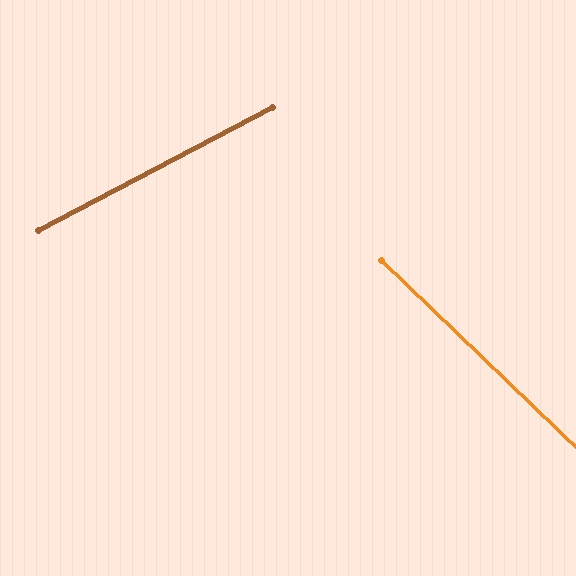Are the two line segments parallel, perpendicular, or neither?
Neither parallel nor perpendicular — they differ by about 72°.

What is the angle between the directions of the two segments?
Approximately 72 degrees.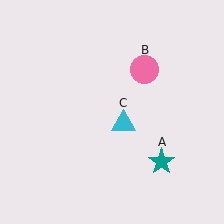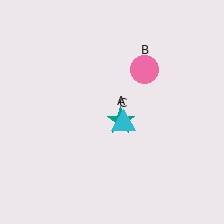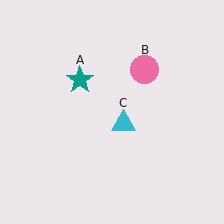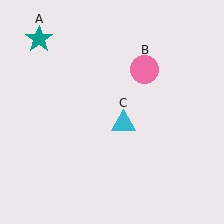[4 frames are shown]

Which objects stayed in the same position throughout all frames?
Pink circle (object B) and cyan triangle (object C) remained stationary.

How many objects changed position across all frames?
1 object changed position: teal star (object A).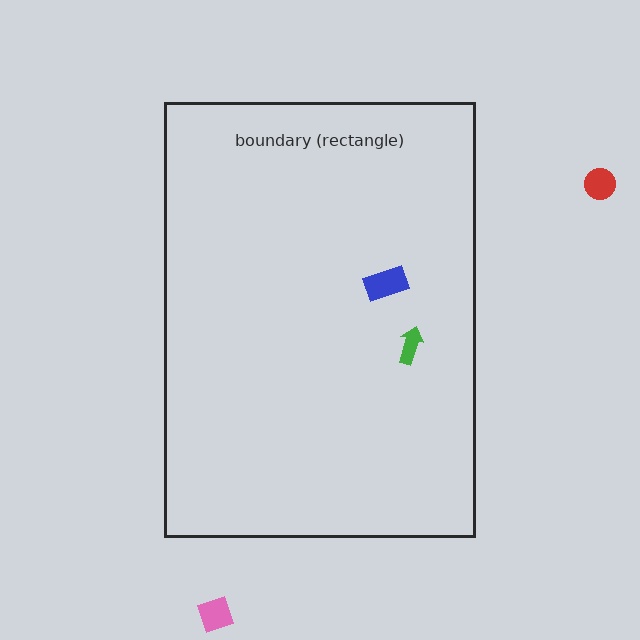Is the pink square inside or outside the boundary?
Outside.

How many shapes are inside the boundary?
2 inside, 2 outside.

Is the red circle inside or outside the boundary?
Outside.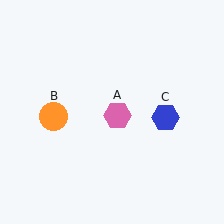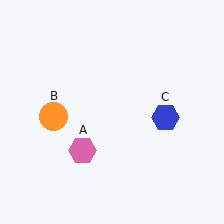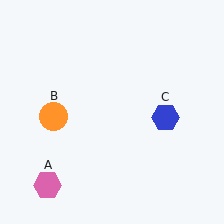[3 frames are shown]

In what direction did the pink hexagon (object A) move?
The pink hexagon (object A) moved down and to the left.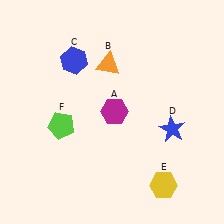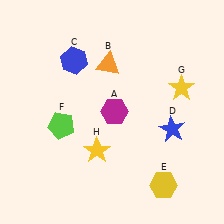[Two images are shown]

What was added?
A yellow star (G), a yellow star (H) were added in Image 2.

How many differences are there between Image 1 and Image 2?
There are 2 differences between the two images.